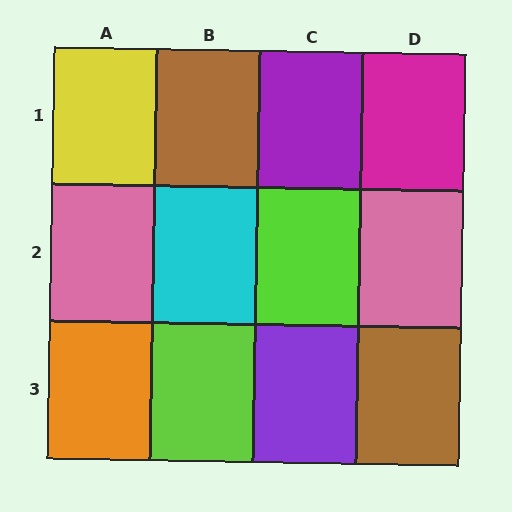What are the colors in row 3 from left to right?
Orange, lime, purple, brown.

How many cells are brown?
2 cells are brown.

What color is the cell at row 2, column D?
Pink.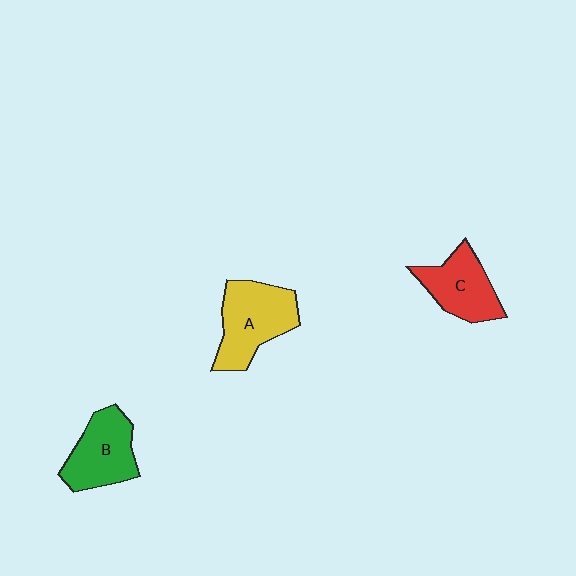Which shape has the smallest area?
Shape C (red).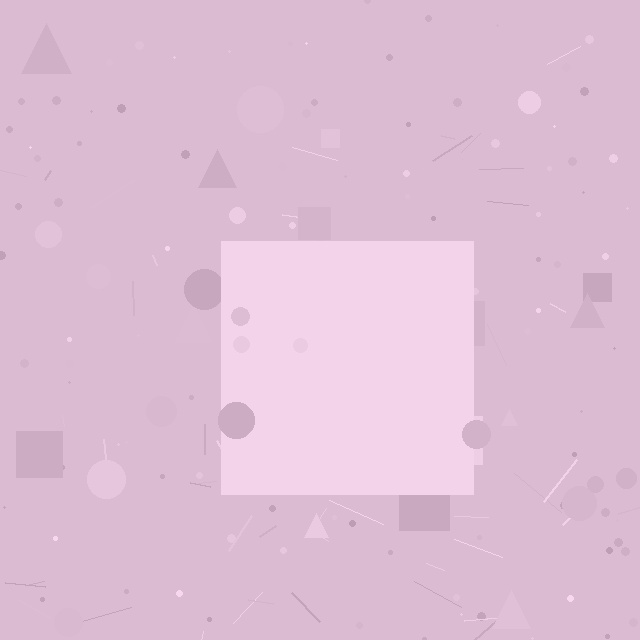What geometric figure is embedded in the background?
A square is embedded in the background.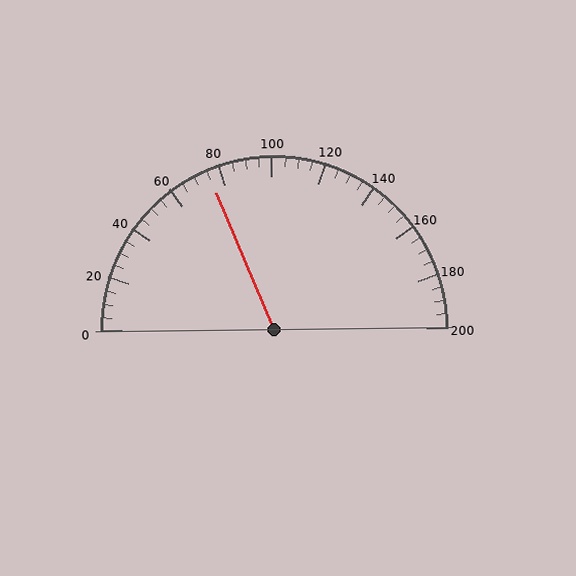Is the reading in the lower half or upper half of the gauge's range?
The reading is in the lower half of the range (0 to 200).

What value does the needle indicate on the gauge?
The needle indicates approximately 75.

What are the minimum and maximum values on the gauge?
The gauge ranges from 0 to 200.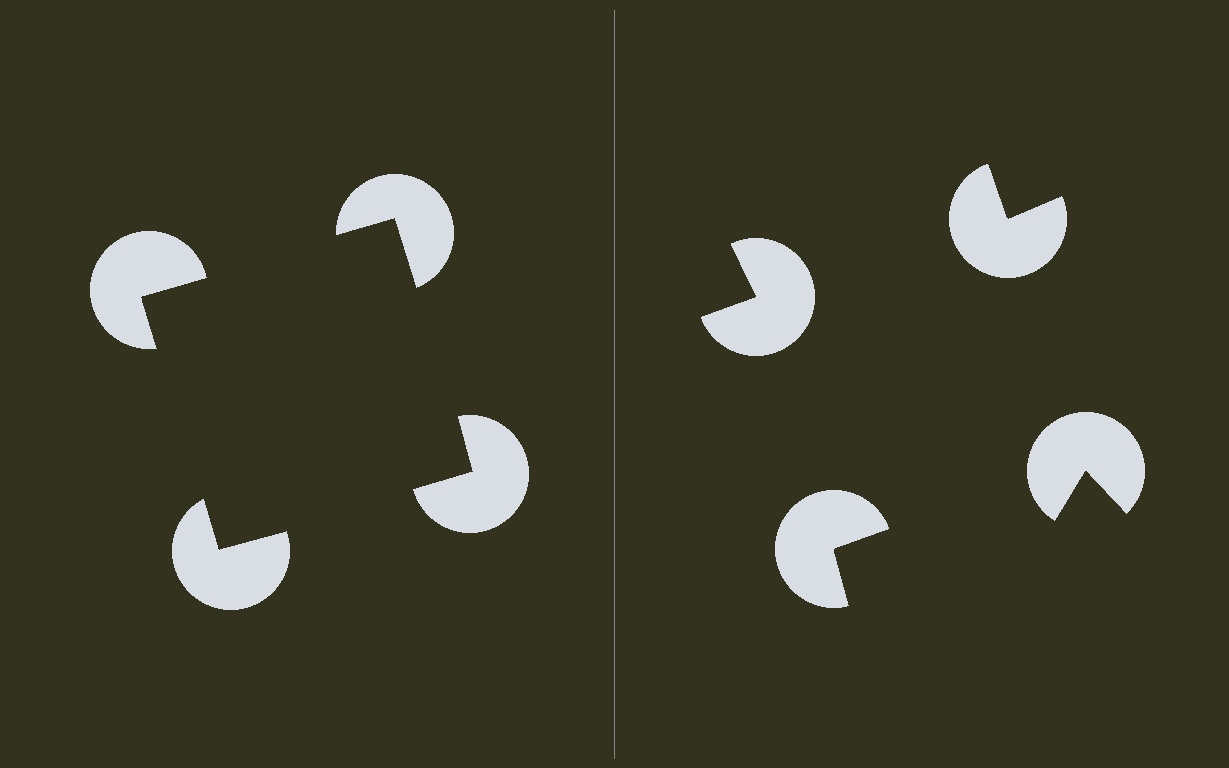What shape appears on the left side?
An illusory square.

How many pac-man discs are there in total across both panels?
8 — 4 on each side.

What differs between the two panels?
The pac-man discs are positioned identically on both sides; only the wedge orientations differ. On the left they align to a square; on the right they are misaligned.